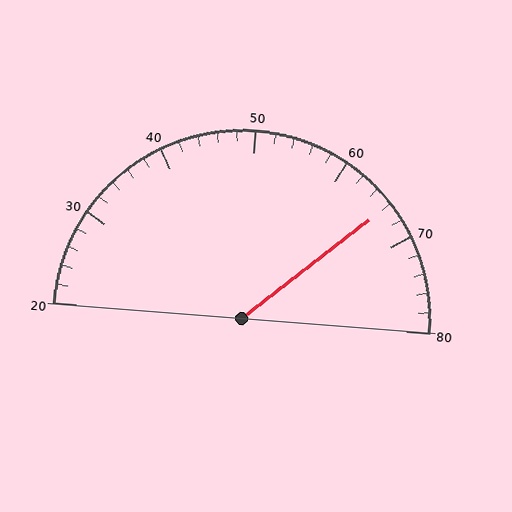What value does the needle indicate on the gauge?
The needle indicates approximately 66.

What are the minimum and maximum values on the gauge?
The gauge ranges from 20 to 80.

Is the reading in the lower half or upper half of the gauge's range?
The reading is in the upper half of the range (20 to 80).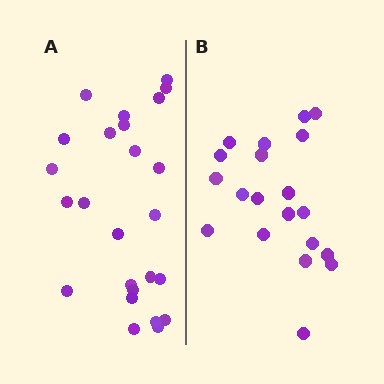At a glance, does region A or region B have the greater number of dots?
Region A (the left region) has more dots.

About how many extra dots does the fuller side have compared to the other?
Region A has about 5 more dots than region B.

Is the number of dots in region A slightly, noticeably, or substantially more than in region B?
Region A has noticeably more, but not dramatically so. The ratio is roughly 1.2 to 1.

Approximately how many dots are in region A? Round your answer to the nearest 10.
About 20 dots. (The exact count is 25, which rounds to 20.)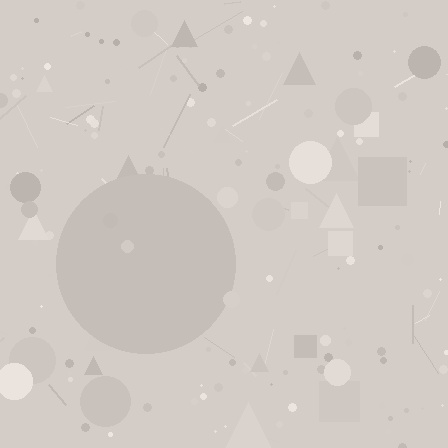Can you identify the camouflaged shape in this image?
The camouflaged shape is a circle.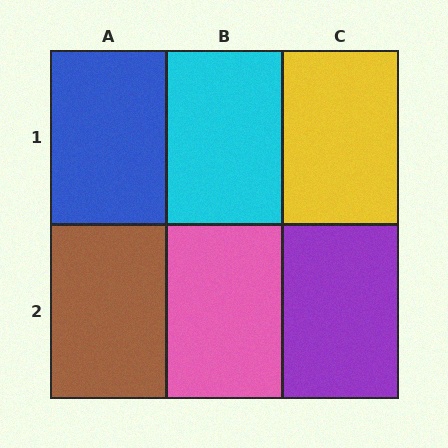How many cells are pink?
1 cell is pink.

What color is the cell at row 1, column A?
Blue.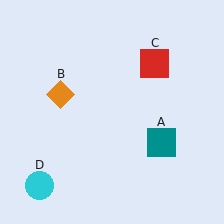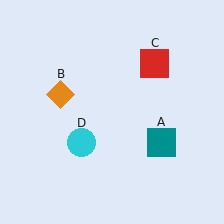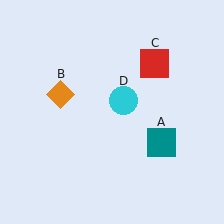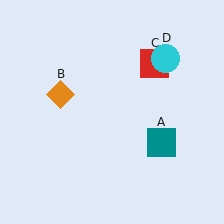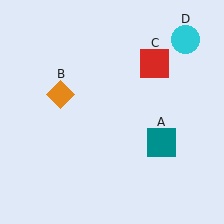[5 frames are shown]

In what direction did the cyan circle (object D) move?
The cyan circle (object D) moved up and to the right.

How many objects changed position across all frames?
1 object changed position: cyan circle (object D).